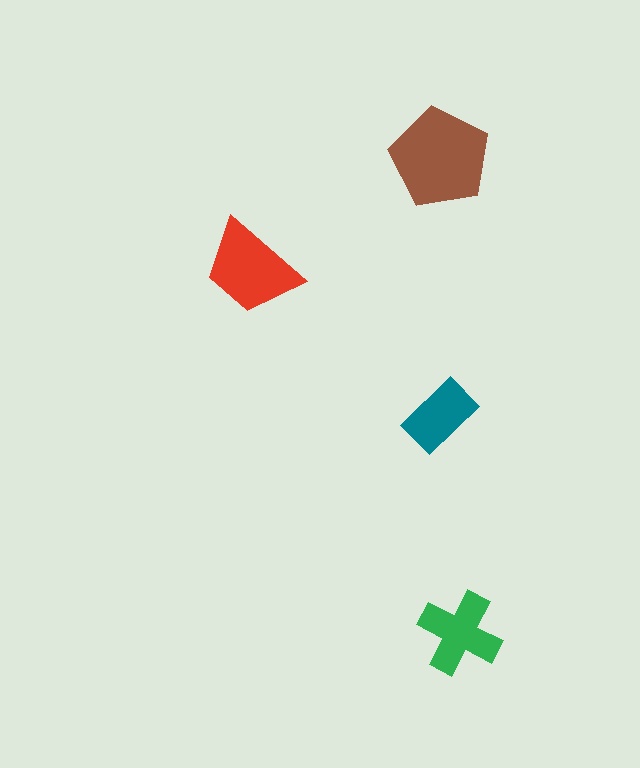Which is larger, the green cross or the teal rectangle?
The green cross.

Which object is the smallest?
The teal rectangle.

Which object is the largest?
The brown pentagon.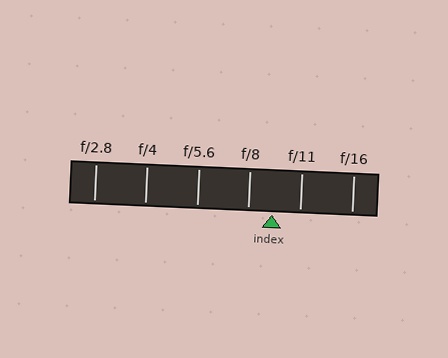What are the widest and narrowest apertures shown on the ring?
The widest aperture shown is f/2.8 and the narrowest is f/16.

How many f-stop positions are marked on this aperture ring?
There are 6 f-stop positions marked.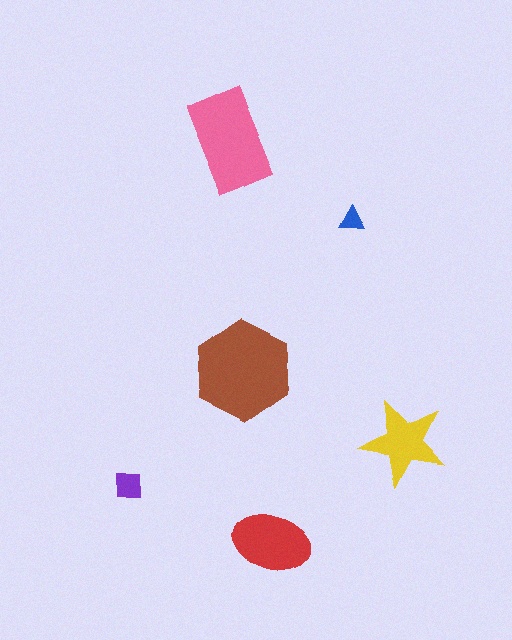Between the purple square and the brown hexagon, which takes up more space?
The brown hexagon.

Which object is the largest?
The brown hexagon.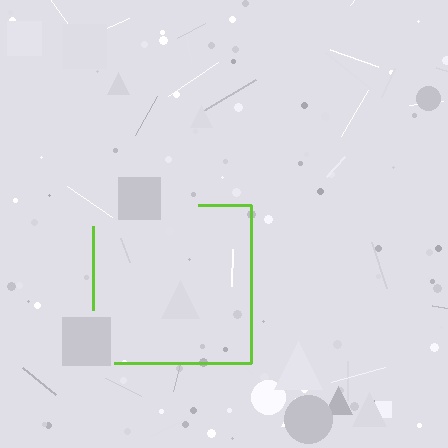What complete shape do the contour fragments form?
The contour fragments form a square.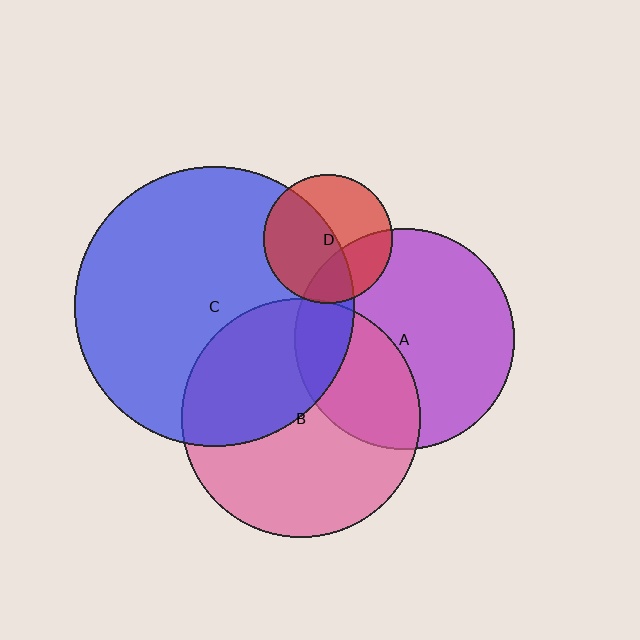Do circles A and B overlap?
Yes.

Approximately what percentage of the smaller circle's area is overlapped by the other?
Approximately 35%.